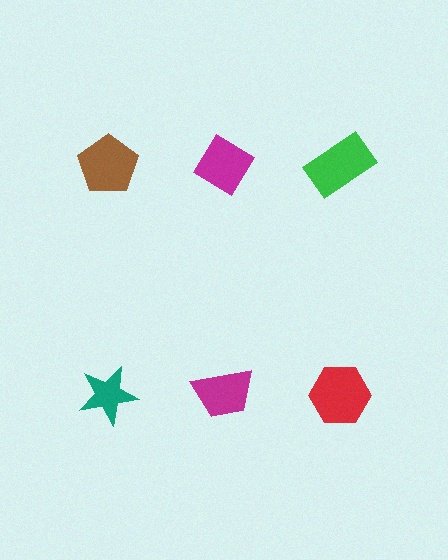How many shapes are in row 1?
3 shapes.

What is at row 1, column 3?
A green rectangle.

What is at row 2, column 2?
A magenta trapezoid.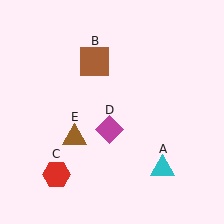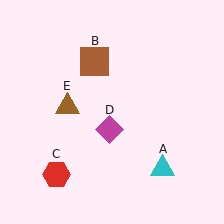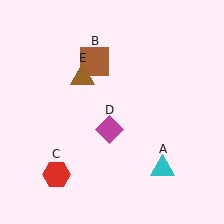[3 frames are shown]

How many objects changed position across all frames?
1 object changed position: brown triangle (object E).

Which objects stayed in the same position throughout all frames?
Cyan triangle (object A) and brown square (object B) and red hexagon (object C) and magenta diamond (object D) remained stationary.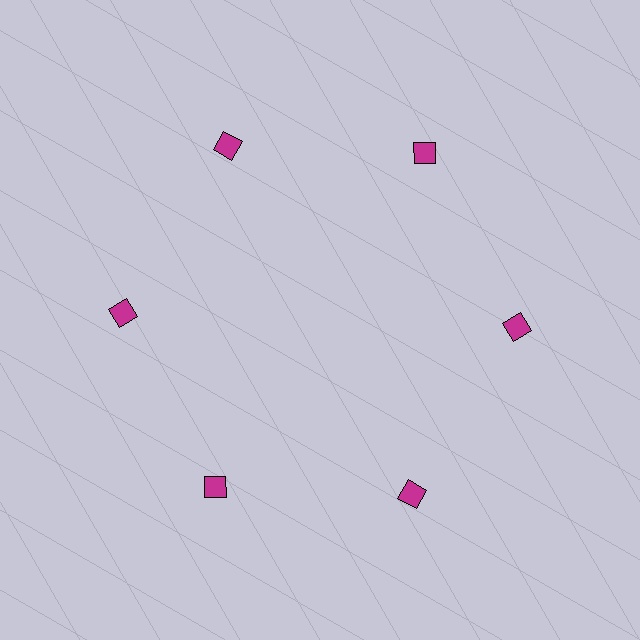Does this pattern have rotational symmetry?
Yes, this pattern has 6-fold rotational symmetry. It looks the same after rotating 60 degrees around the center.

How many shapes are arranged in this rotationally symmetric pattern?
There are 6 shapes, arranged in 6 groups of 1.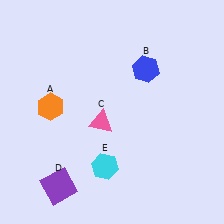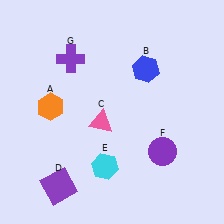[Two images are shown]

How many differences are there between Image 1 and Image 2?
There are 2 differences between the two images.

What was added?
A purple circle (F), a purple cross (G) were added in Image 2.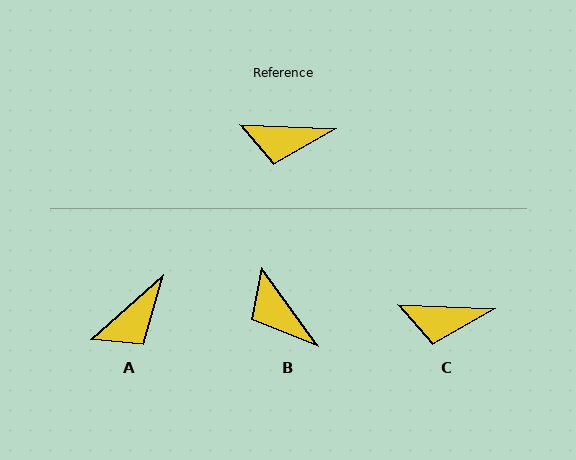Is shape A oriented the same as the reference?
No, it is off by about 44 degrees.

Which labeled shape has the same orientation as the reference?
C.